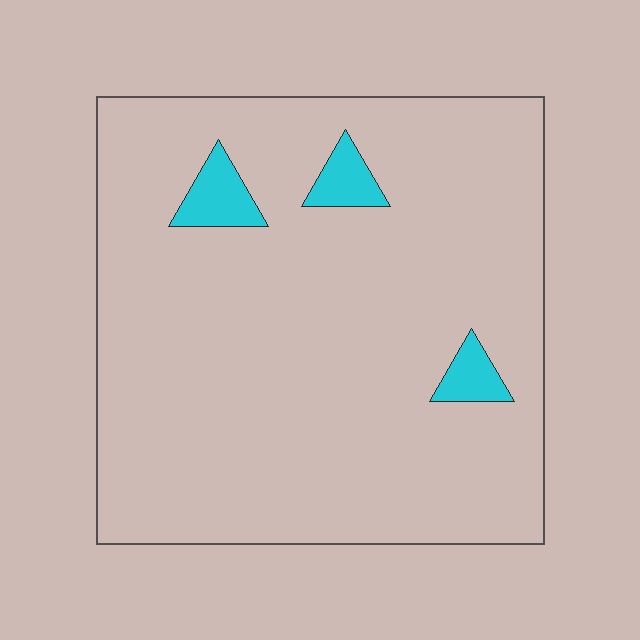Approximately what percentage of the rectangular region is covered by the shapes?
Approximately 5%.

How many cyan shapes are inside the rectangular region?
3.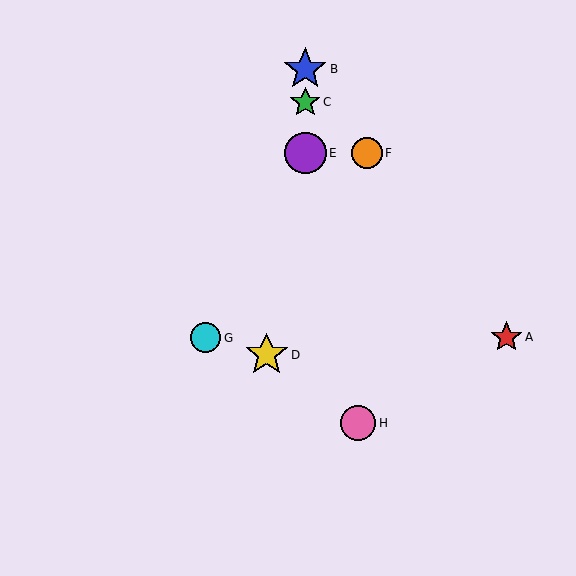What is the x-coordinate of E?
Object E is at x≈305.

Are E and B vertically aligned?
Yes, both are at x≈305.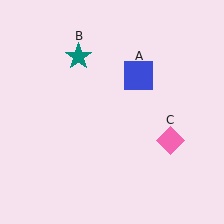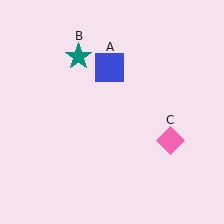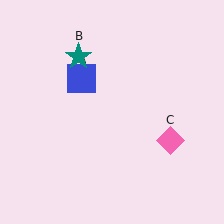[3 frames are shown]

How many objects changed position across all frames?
1 object changed position: blue square (object A).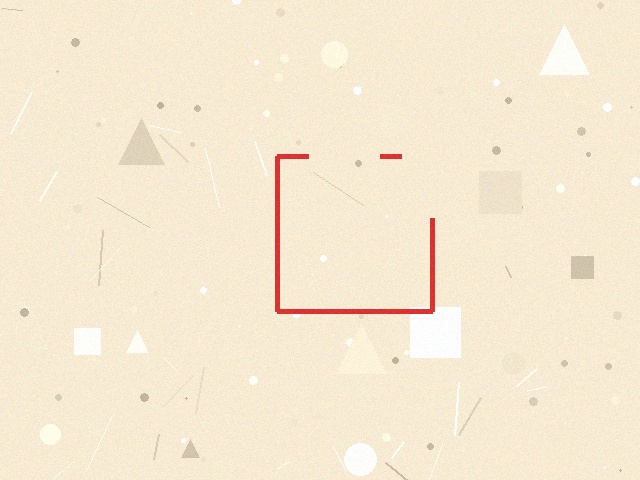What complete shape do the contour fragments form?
The contour fragments form a square.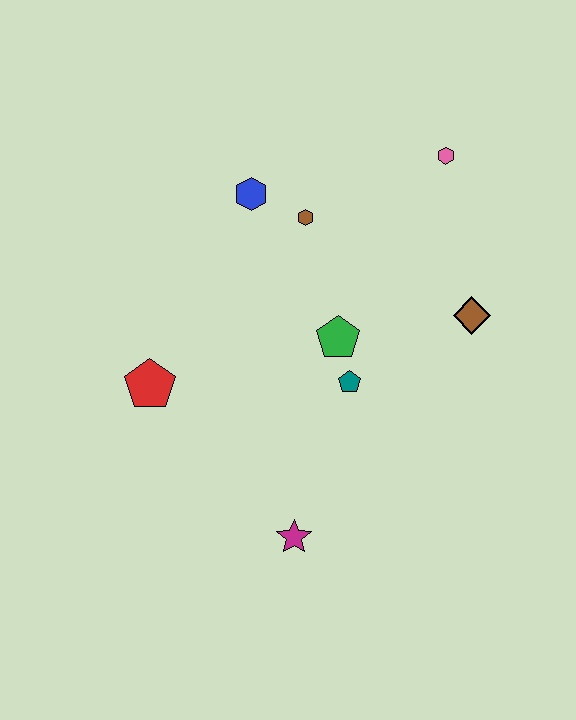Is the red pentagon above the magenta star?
Yes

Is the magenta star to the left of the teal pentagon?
Yes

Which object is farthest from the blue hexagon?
The magenta star is farthest from the blue hexagon.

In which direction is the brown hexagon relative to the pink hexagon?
The brown hexagon is to the left of the pink hexagon.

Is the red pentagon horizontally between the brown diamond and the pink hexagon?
No